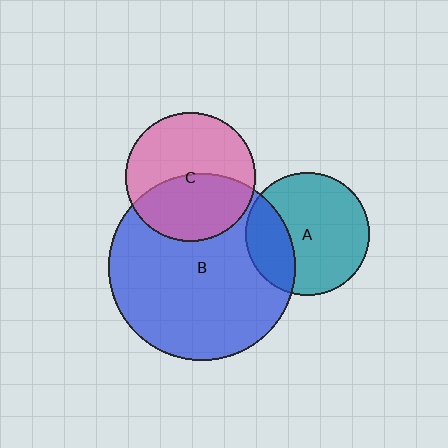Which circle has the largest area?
Circle B (blue).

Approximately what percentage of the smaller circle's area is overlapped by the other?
Approximately 25%.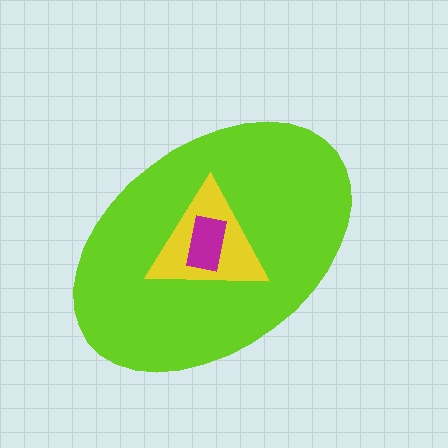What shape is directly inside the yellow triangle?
The magenta rectangle.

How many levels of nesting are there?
3.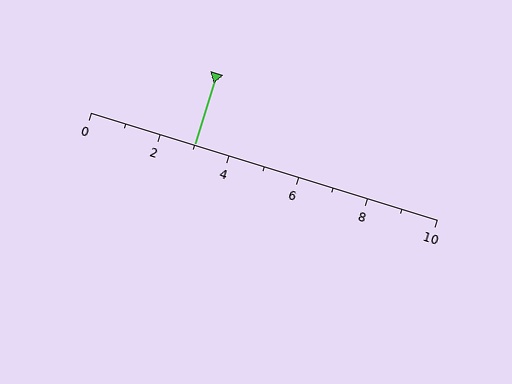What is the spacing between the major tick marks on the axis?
The major ticks are spaced 2 apart.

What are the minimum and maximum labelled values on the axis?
The axis runs from 0 to 10.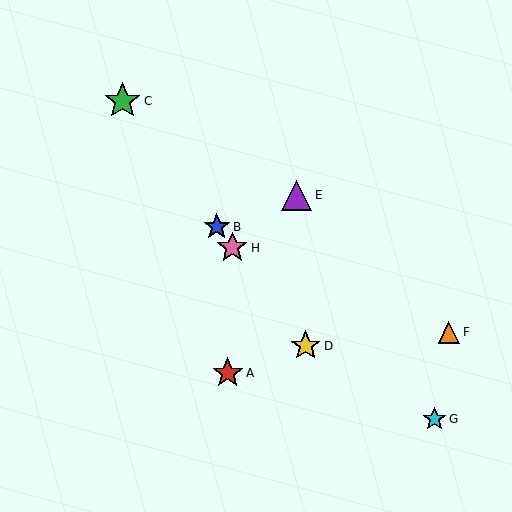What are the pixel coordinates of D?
Object D is at (306, 346).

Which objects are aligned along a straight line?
Objects B, C, D, H are aligned along a straight line.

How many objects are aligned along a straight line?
4 objects (B, C, D, H) are aligned along a straight line.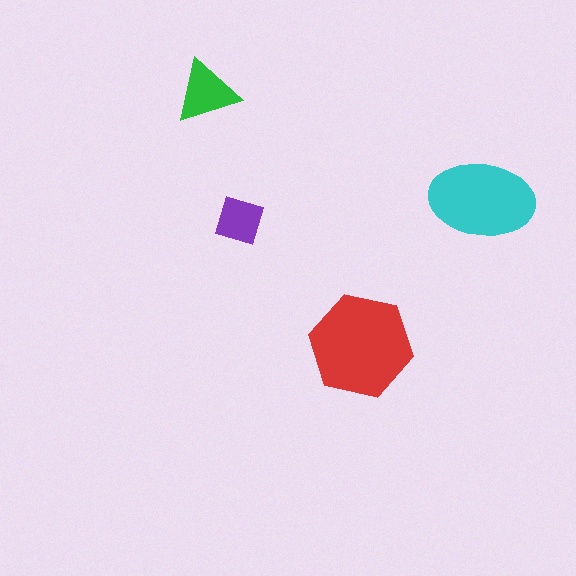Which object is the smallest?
The purple square.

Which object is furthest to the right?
The cyan ellipse is rightmost.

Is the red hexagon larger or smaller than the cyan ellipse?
Larger.